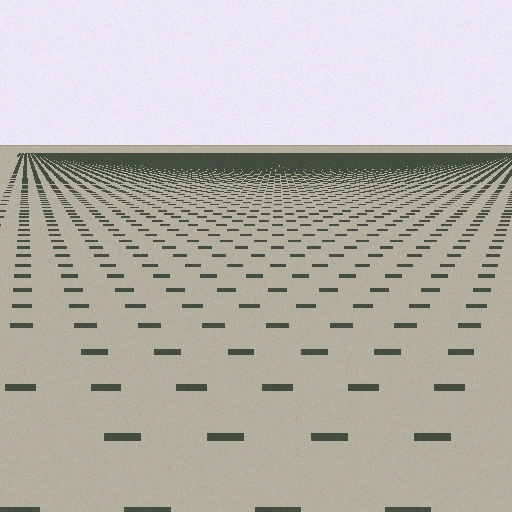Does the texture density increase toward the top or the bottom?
Density increases toward the top.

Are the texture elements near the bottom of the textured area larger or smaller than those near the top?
Larger. Near the bottom, elements are closer to the viewer and appear at a bigger on-screen size.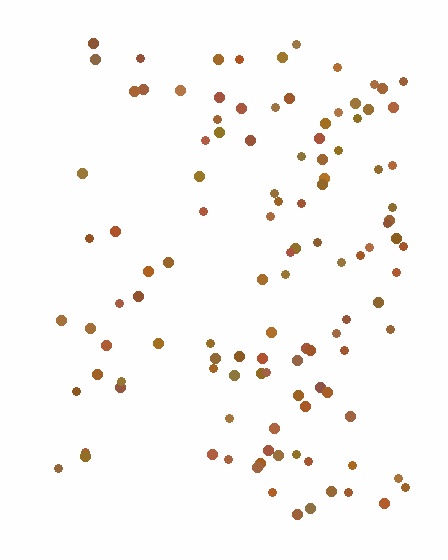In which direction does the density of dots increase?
From left to right, with the right side densest.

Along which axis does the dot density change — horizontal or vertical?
Horizontal.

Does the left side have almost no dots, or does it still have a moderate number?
Still a moderate number, just noticeably fewer than the right.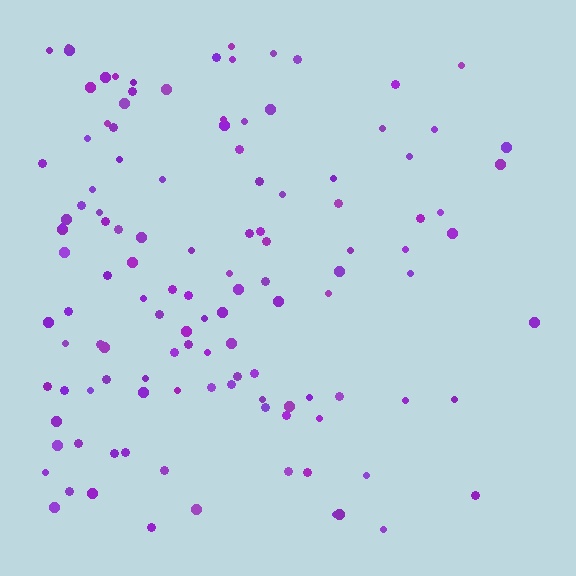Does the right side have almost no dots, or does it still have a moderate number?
Still a moderate number, just noticeably fewer than the left.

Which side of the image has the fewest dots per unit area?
The right.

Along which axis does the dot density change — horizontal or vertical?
Horizontal.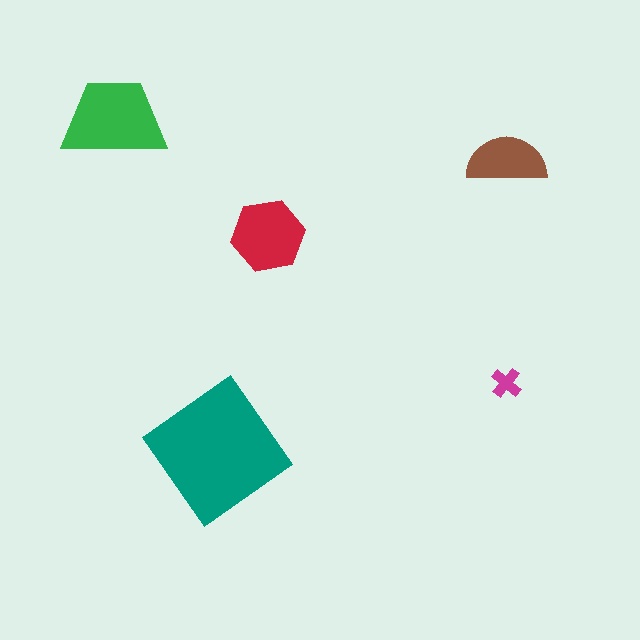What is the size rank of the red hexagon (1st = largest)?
3rd.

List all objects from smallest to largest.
The magenta cross, the brown semicircle, the red hexagon, the green trapezoid, the teal diamond.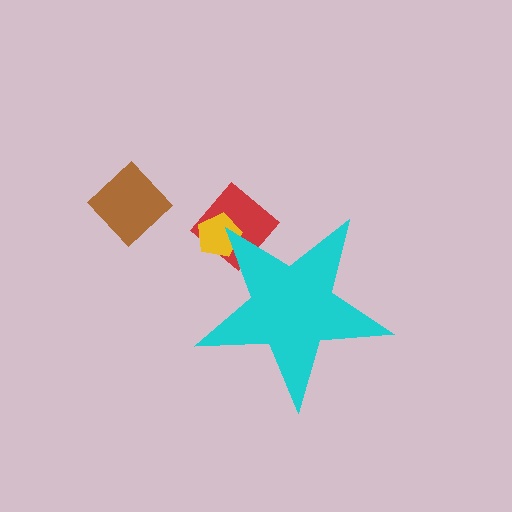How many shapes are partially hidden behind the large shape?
2 shapes are partially hidden.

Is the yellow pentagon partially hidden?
Yes, the yellow pentagon is partially hidden behind the cyan star.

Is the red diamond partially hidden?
Yes, the red diamond is partially hidden behind the cyan star.